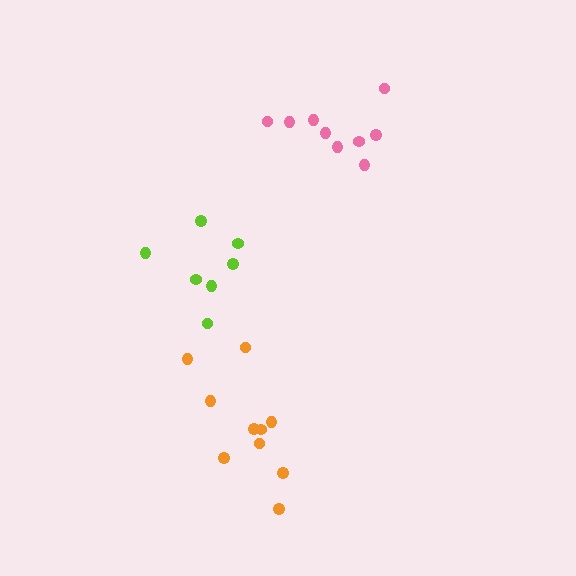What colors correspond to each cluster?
The clusters are colored: orange, pink, lime.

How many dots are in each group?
Group 1: 10 dots, Group 2: 9 dots, Group 3: 7 dots (26 total).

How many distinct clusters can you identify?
There are 3 distinct clusters.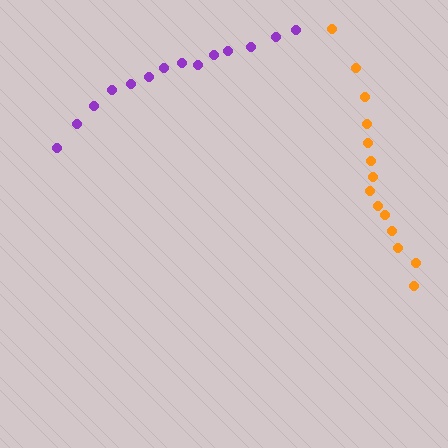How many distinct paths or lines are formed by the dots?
There are 2 distinct paths.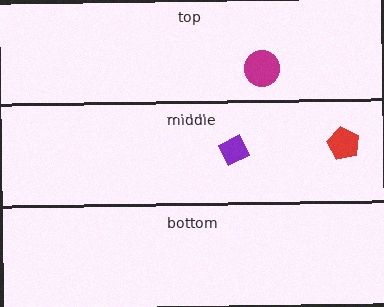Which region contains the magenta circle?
The top region.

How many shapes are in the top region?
1.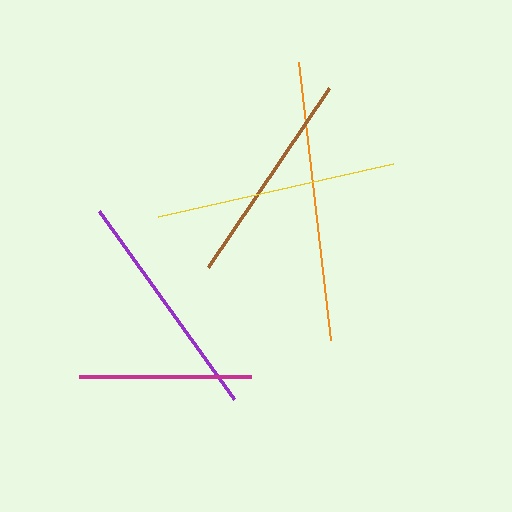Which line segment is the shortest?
The magenta line is the shortest at approximately 172 pixels.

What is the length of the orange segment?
The orange segment is approximately 279 pixels long.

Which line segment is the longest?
The orange line is the longest at approximately 279 pixels.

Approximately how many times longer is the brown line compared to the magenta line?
The brown line is approximately 1.3 times the length of the magenta line.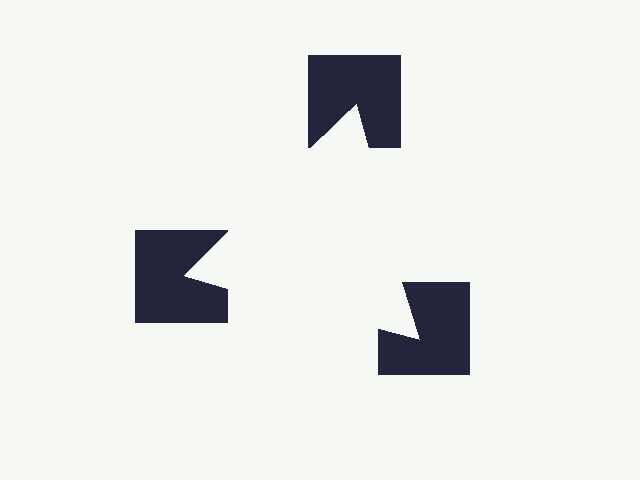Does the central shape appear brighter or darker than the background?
It typically appears slightly brighter than the background, even though no actual brightness change is drawn.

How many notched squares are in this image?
There are 3 — one at each vertex of the illusory triangle.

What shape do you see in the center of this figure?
An illusory triangle — its edges are inferred from the aligned wedge cuts in the notched squares, not physically drawn.